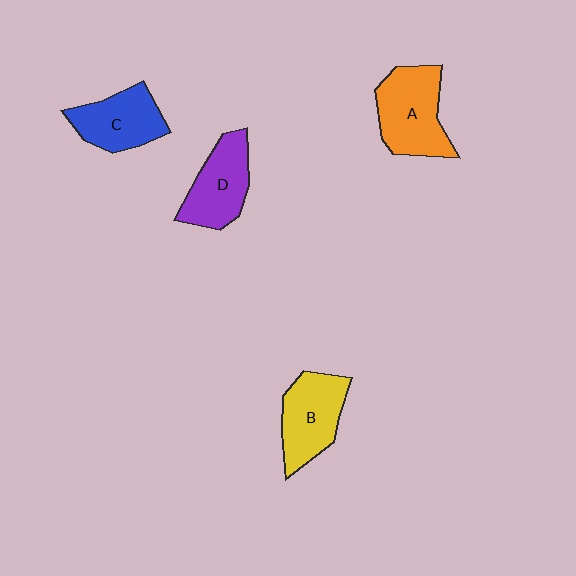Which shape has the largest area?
Shape A (orange).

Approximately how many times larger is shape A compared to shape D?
Approximately 1.2 times.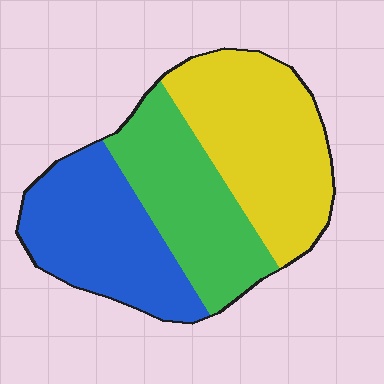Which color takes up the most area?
Yellow, at roughly 40%.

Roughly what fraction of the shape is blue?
Blue takes up about one third (1/3) of the shape.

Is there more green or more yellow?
Yellow.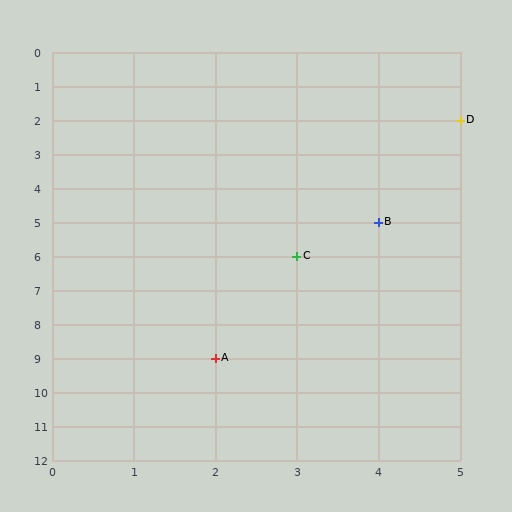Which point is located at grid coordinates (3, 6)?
Point C is at (3, 6).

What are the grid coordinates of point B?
Point B is at grid coordinates (4, 5).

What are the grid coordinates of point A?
Point A is at grid coordinates (2, 9).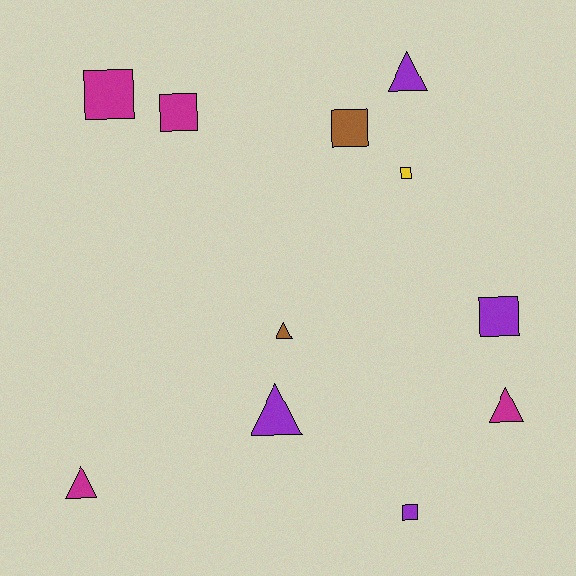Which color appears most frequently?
Magenta, with 4 objects.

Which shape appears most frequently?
Square, with 6 objects.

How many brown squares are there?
There is 1 brown square.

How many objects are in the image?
There are 11 objects.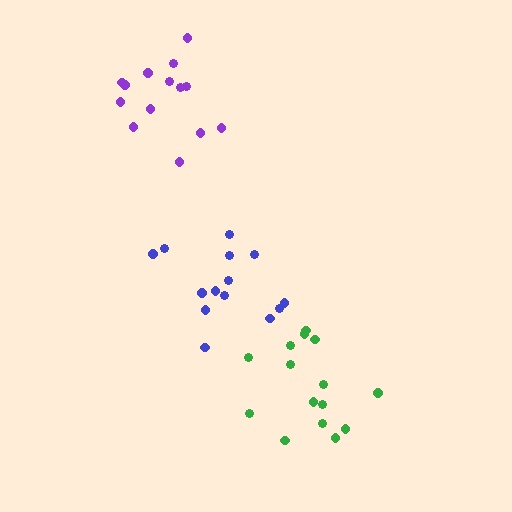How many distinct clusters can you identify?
There are 3 distinct clusters.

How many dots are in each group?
Group 1: 14 dots, Group 2: 15 dots, Group 3: 14 dots (43 total).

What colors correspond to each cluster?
The clusters are colored: blue, green, purple.